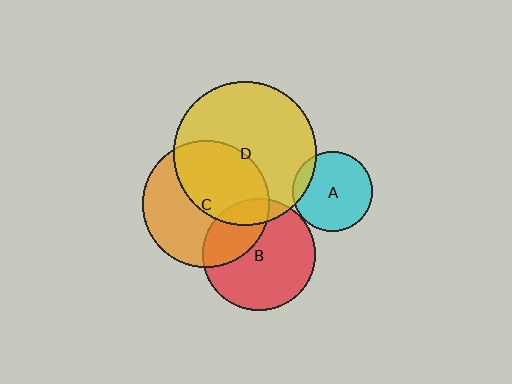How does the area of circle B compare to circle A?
Approximately 1.9 times.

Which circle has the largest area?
Circle D (yellow).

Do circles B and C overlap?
Yes.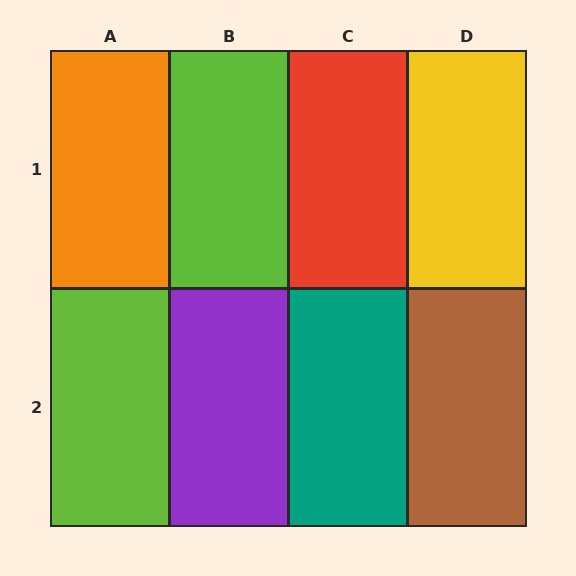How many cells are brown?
1 cell is brown.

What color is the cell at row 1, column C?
Red.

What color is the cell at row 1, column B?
Lime.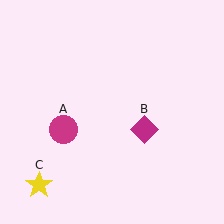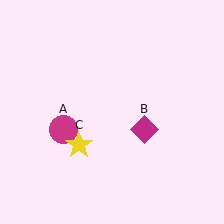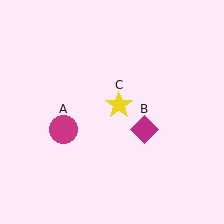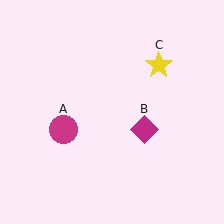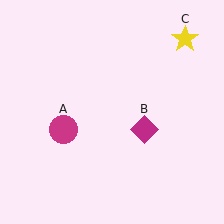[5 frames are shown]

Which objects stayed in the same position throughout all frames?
Magenta circle (object A) and magenta diamond (object B) remained stationary.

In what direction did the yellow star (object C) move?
The yellow star (object C) moved up and to the right.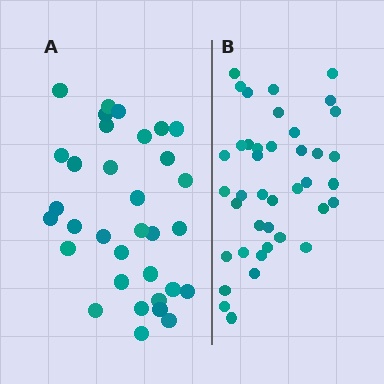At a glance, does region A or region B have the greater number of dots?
Region B (the right region) has more dots.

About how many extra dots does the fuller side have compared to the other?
Region B has roughly 8 or so more dots than region A.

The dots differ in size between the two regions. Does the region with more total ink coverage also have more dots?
No. Region A has more total ink coverage because its dots are larger, but region B actually contains more individual dots. Total area can be misleading — the number of items is what matters here.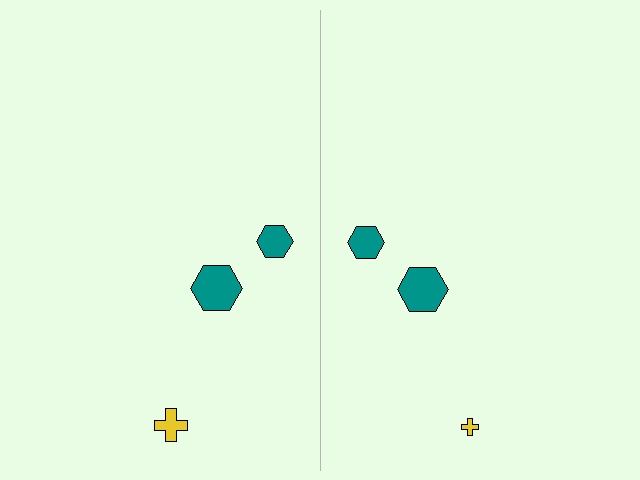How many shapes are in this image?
There are 6 shapes in this image.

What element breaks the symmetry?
The yellow cross on the right side has a different size than its mirror counterpart.